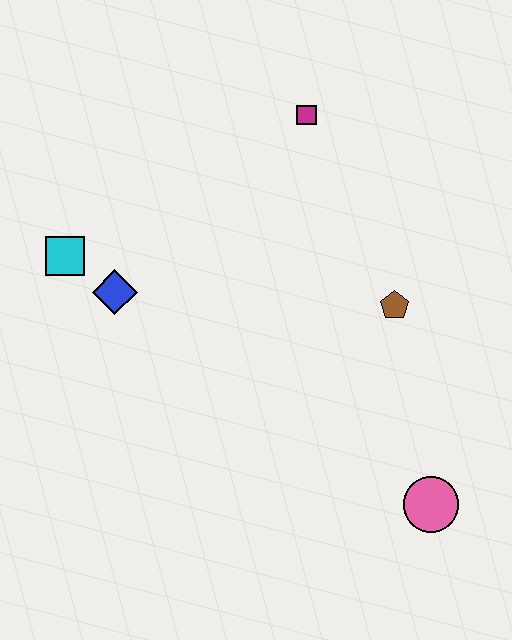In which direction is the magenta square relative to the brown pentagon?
The magenta square is above the brown pentagon.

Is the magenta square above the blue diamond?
Yes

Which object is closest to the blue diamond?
The cyan square is closest to the blue diamond.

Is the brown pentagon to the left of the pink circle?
Yes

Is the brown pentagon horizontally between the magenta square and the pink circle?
Yes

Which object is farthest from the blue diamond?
The pink circle is farthest from the blue diamond.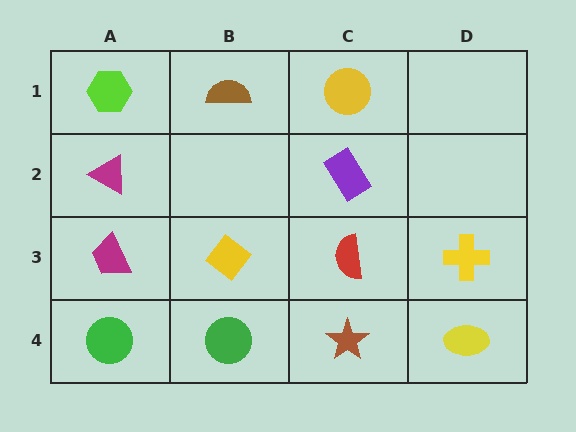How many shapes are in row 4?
4 shapes.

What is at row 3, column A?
A magenta trapezoid.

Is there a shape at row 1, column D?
No, that cell is empty.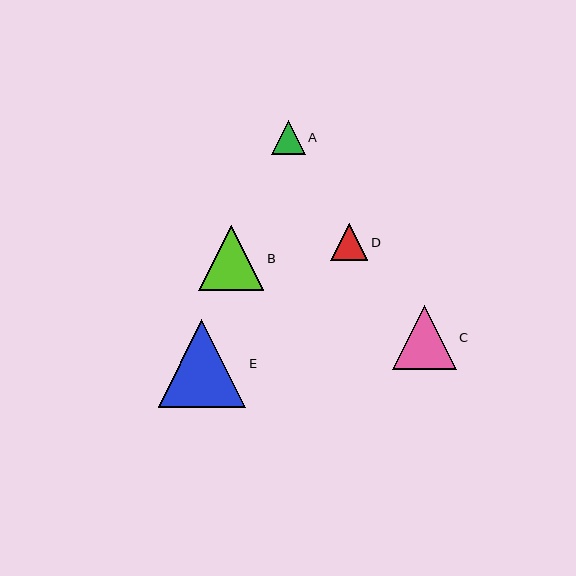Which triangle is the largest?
Triangle E is the largest with a size of approximately 88 pixels.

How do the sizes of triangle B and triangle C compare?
Triangle B and triangle C are approximately the same size.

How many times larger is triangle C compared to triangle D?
Triangle C is approximately 1.7 times the size of triangle D.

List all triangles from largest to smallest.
From largest to smallest: E, B, C, D, A.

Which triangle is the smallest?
Triangle A is the smallest with a size of approximately 34 pixels.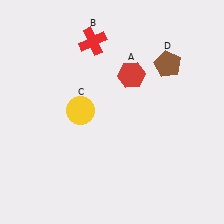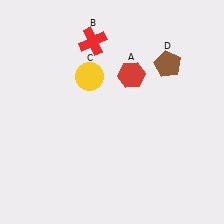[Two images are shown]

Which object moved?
The yellow circle (C) moved up.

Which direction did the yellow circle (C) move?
The yellow circle (C) moved up.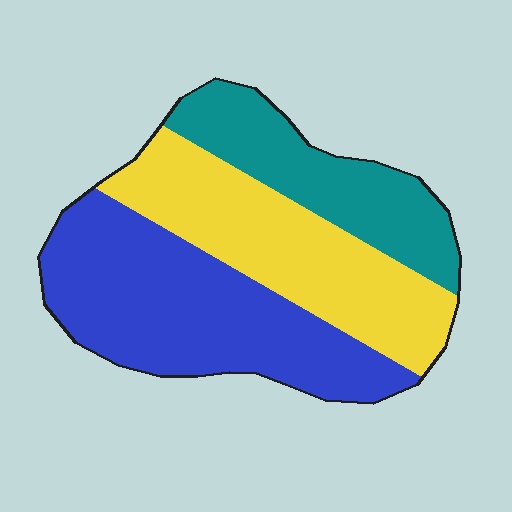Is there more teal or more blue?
Blue.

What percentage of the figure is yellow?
Yellow covers 34% of the figure.